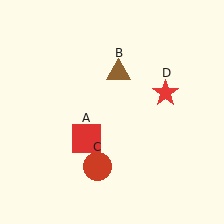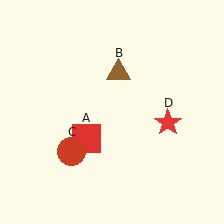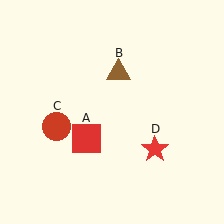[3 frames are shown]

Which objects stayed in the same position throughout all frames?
Red square (object A) and brown triangle (object B) remained stationary.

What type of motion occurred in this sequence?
The red circle (object C), red star (object D) rotated clockwise around the center of the scene.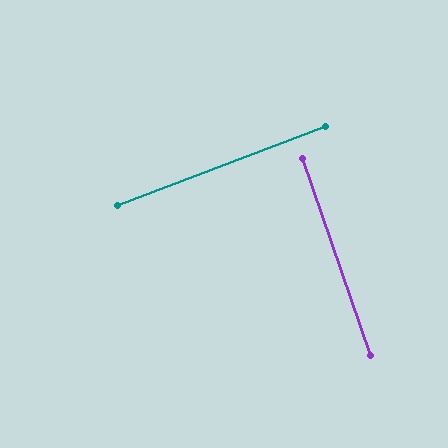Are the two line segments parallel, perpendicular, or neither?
Perpendicular — they meet at approximately 89°.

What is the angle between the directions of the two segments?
Approximately 89 degrees.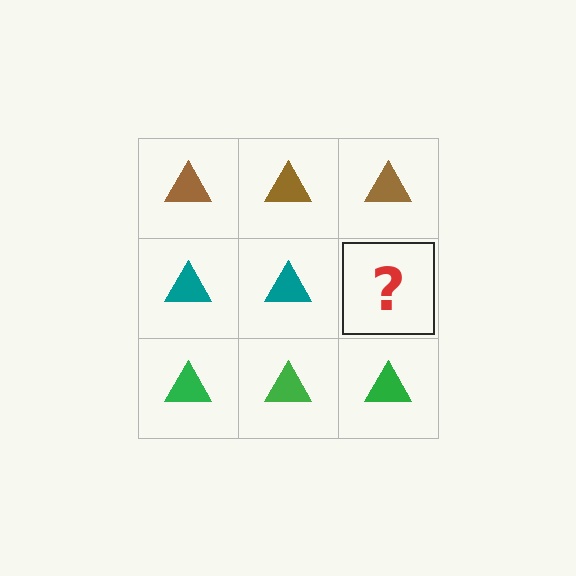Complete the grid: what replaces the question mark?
The question mark should be replaced with a teal triangle.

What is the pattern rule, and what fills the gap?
The rule is that each row has a consistent color. The gap should be filled with a teal triangle.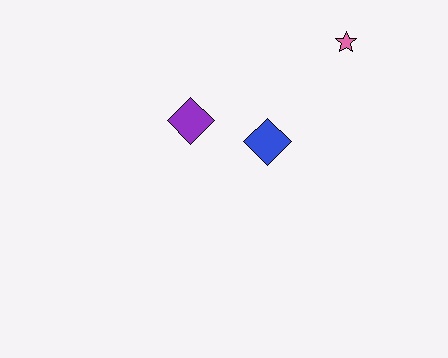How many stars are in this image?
There is 1 star.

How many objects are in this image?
There are 3 objects.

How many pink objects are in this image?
There is 1 pink object.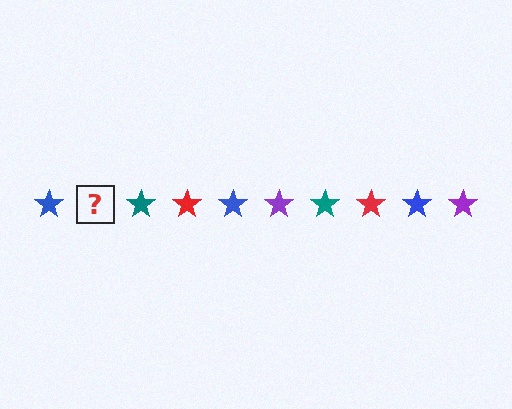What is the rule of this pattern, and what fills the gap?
The rule is that the pattern cycles through blue, purple, teal, red stars. The gap should be filled with a purple star.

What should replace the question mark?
The question mark should be replaced with a purple star.